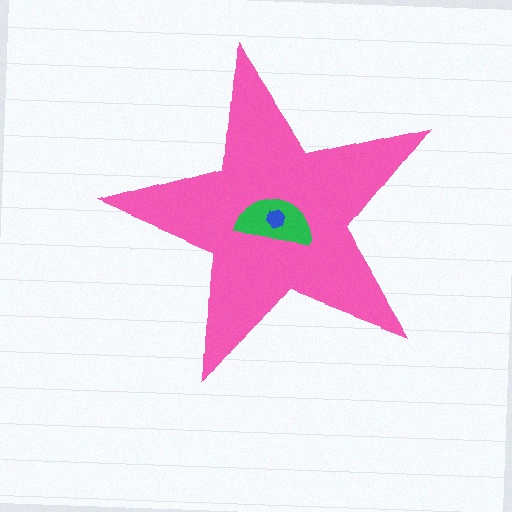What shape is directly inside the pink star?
The green semicircle.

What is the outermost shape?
The pink star.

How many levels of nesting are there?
3.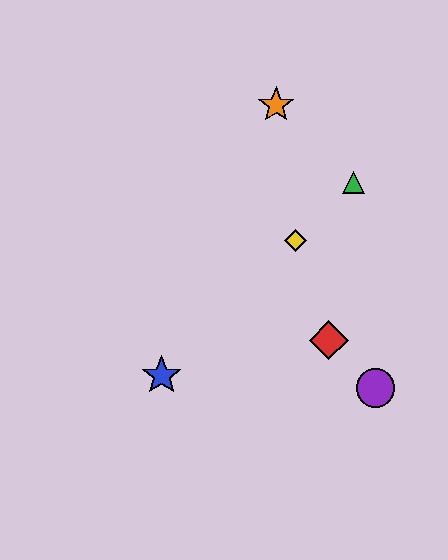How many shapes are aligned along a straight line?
3 shapes (the blue star, the green triangle, the yellow diamond) are aligned along a straight line.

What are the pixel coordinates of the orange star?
The orange star is at (276, 105).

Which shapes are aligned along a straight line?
The blue star, the green triangle, the yellow diamond are aligned along a straight line.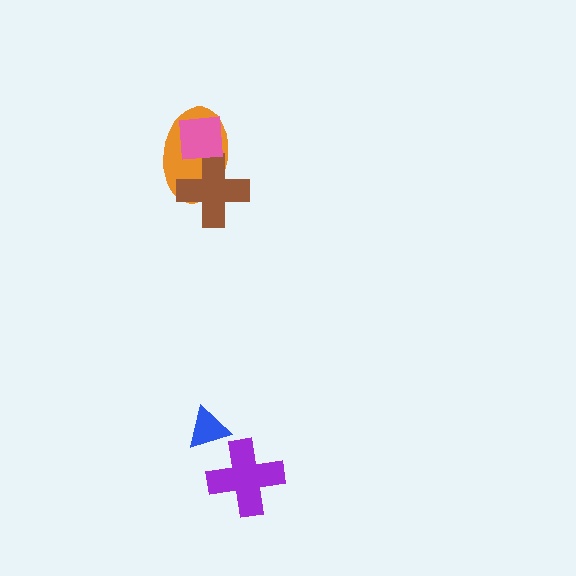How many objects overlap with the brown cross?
2 objects overlap with the brown cross.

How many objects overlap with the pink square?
2 objects overlap with the pink square.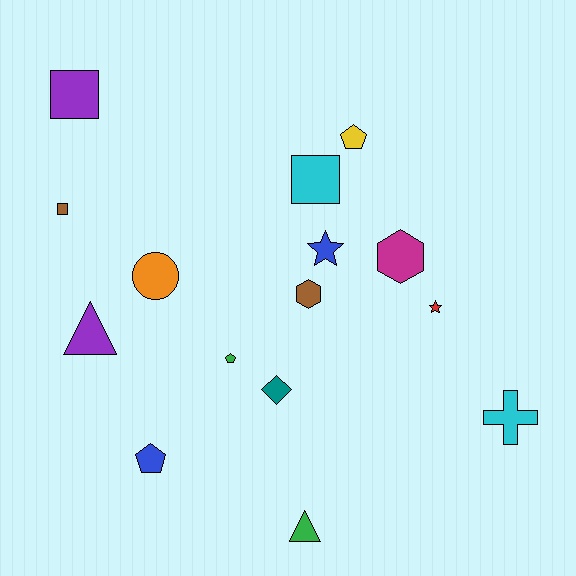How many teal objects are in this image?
There is 1 teal object.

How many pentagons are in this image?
There are 3 pentagons.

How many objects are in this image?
There are 15 objects.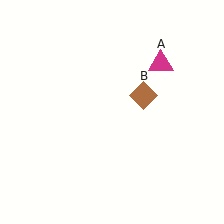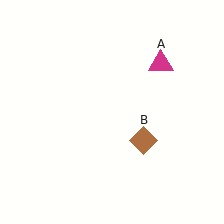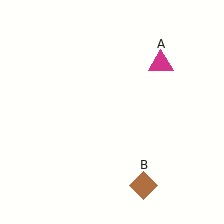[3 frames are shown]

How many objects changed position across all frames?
1 object changed position: brown diamond (object B).